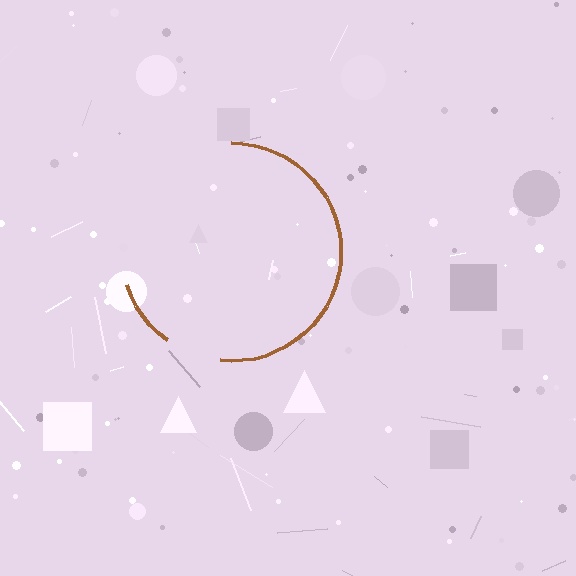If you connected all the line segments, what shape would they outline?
They would outline a circle.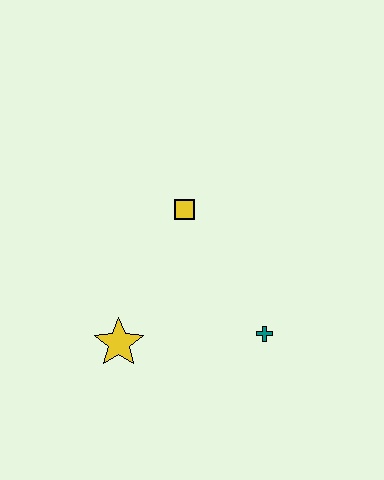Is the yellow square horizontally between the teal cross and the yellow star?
Yes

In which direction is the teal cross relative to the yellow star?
The teal cross is to the right of the yellow star.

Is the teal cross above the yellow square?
No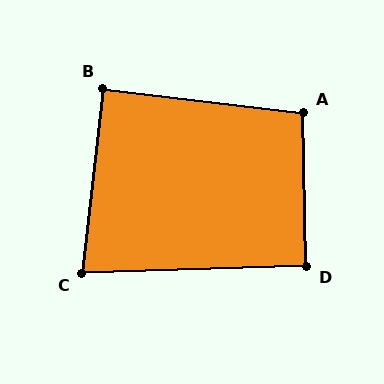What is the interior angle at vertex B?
Approximately 89 degrees (approximately right).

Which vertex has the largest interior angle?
A, at approximately 98 degrees.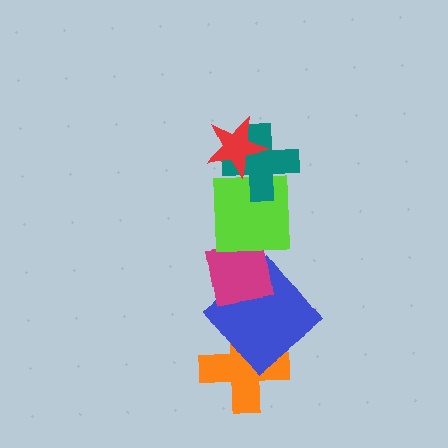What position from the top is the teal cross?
The teal cross is 2nd from the top.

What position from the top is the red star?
The red star is 1st from the top.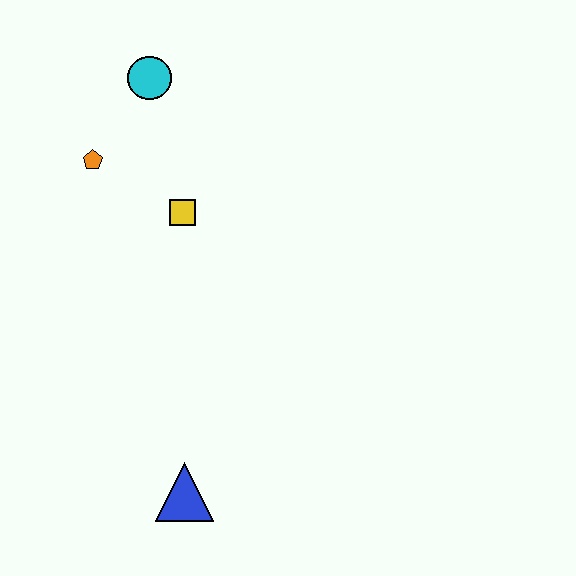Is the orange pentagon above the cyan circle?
No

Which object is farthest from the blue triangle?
The cyan circle is farthest from the blue triangle.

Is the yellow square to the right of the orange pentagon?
Yes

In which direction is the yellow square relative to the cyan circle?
The yellow square is below the cyan circle.